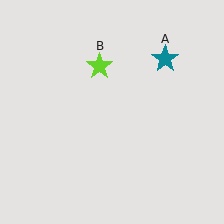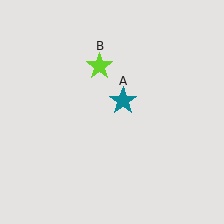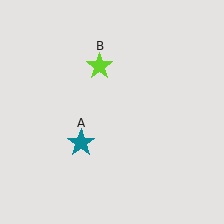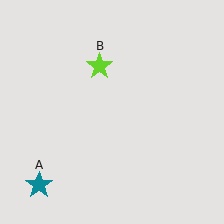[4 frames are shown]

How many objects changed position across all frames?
1 object changed position: teal star (object A).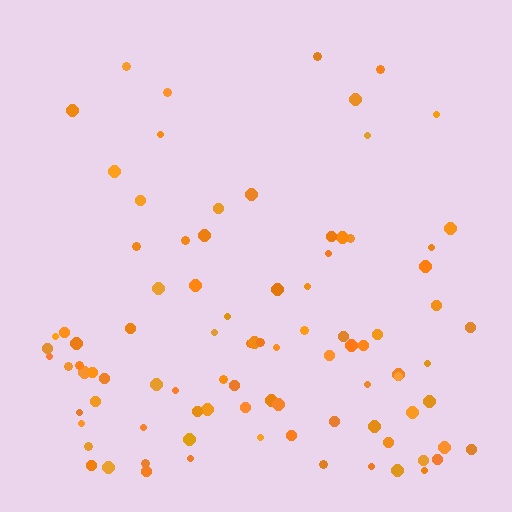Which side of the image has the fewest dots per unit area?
The top.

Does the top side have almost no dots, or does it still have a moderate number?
Still a moderate number, just noticeably fewer than the bottom.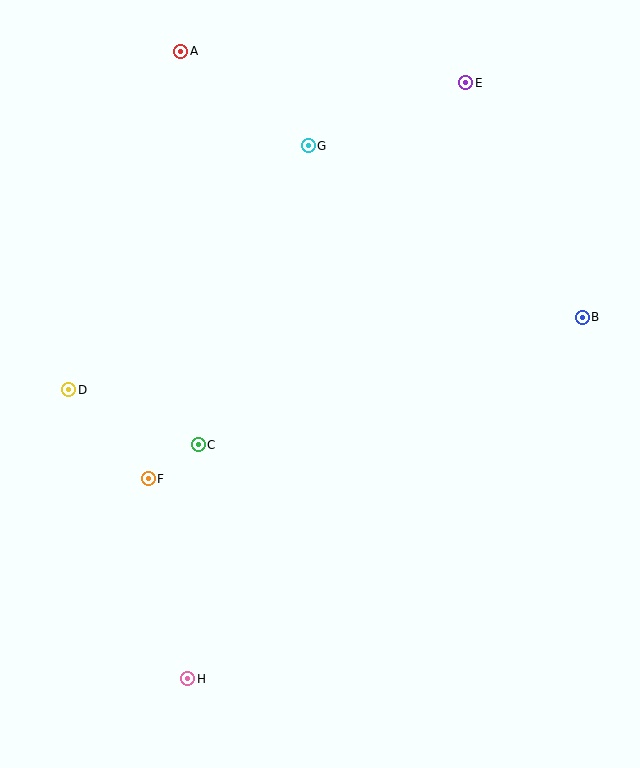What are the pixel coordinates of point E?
Point E is at (466, 83).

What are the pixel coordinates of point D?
Point D is at (69, 390).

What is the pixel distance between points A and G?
The distance between A and G is 159 pixels.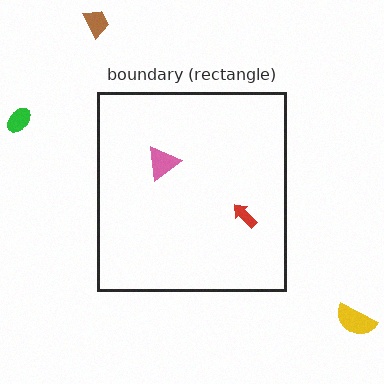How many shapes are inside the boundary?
2 inside, 3 outside.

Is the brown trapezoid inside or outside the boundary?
Outside.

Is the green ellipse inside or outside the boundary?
Outside.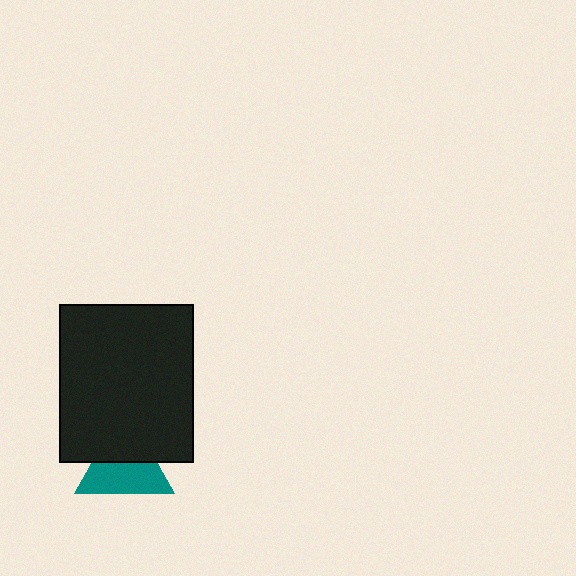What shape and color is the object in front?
The object in front is a black rectangle.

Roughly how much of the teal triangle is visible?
About half of it is visible (roughly 56%).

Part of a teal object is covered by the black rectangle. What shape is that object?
It is a triangle.